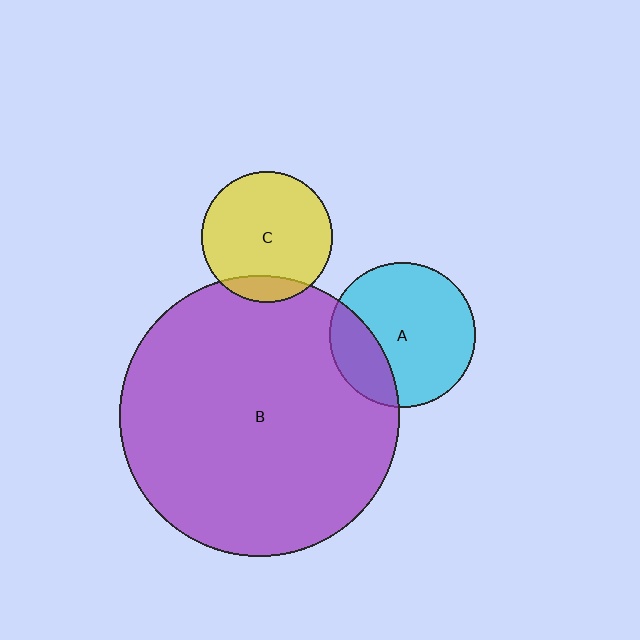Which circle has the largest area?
Circle B (purple).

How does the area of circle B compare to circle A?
Approximately 3.7 times.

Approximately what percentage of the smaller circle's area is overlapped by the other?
Approximately 10%.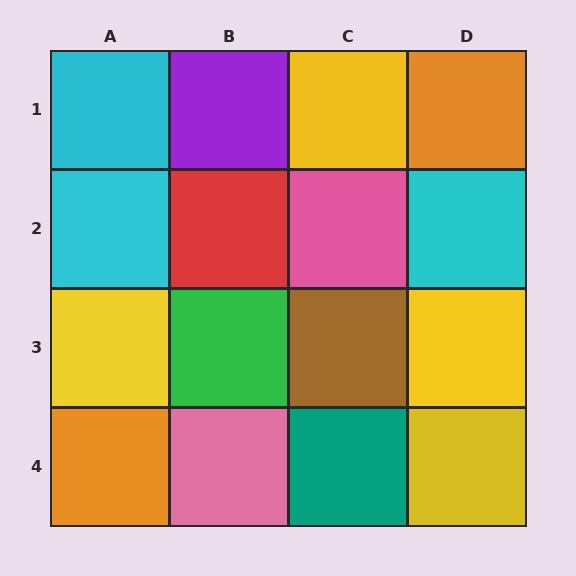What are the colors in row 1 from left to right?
Cyan, purple, yellow, orange.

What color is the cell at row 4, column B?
Pink.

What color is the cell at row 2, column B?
Red.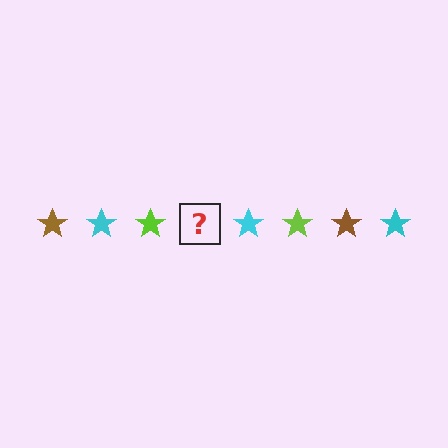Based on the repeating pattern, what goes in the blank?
The blank should be a brown star.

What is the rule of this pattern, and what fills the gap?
The rule is that the pattern cycles through brown, cyan, lime stars. The gap should be filled with a brown star.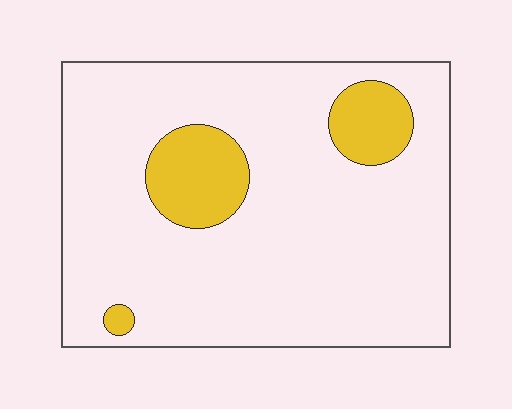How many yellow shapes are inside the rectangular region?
3.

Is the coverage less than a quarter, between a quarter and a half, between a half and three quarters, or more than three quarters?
Less than a quarter.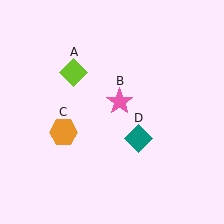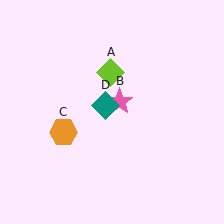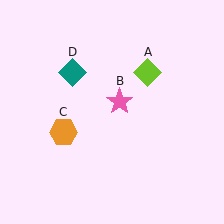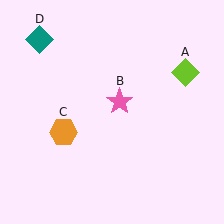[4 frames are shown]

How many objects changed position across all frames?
2 objects changed position: lime diamond (object A), teal diamond (object D).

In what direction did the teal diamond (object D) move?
The teal diamond (object D) moved up and to the left.